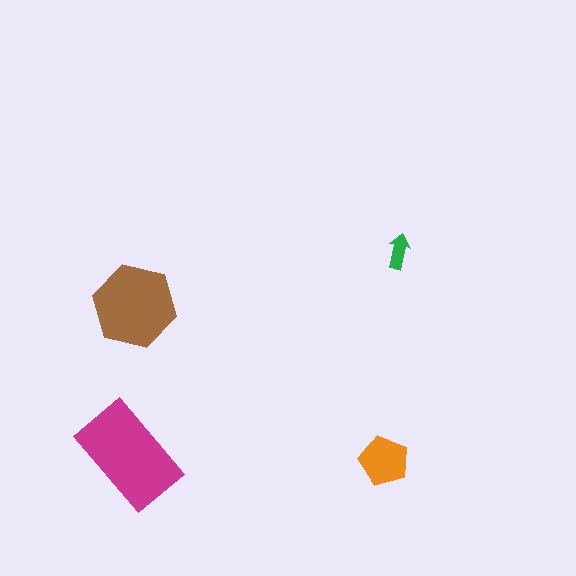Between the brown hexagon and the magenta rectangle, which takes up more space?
The magenta rectangle.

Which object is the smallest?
The green arrow.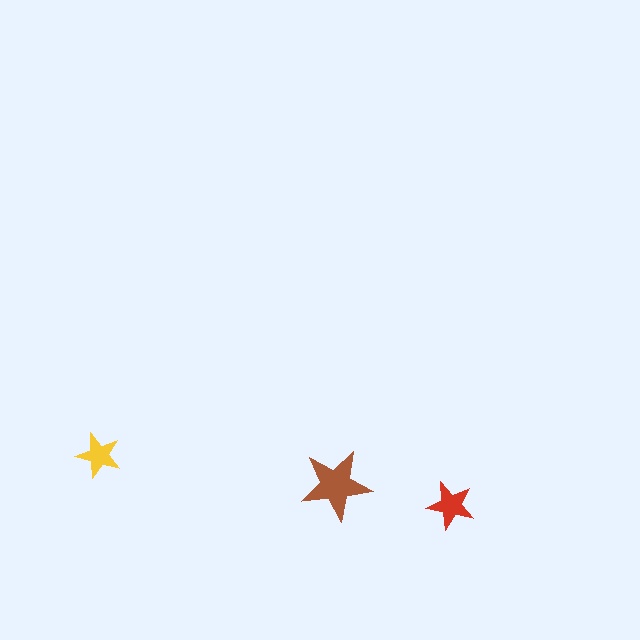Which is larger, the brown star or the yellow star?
The brown one.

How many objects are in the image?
There are 3 objects in the image.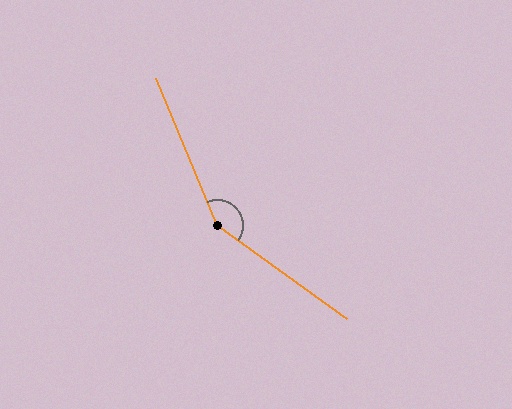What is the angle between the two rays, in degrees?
Approximately 148 degrees.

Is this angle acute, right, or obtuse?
It is obtuse.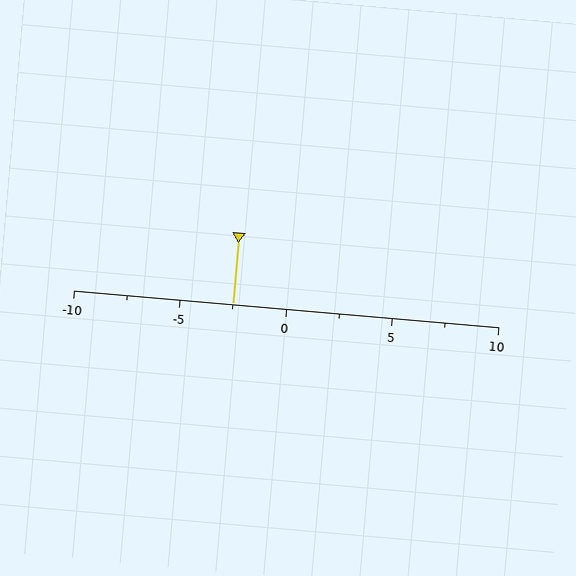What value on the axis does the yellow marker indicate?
The marker indicates approximately -2.5.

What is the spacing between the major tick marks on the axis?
The major ticks are spaced 5 apart.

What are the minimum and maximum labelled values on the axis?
The axis runs from -10 to 10.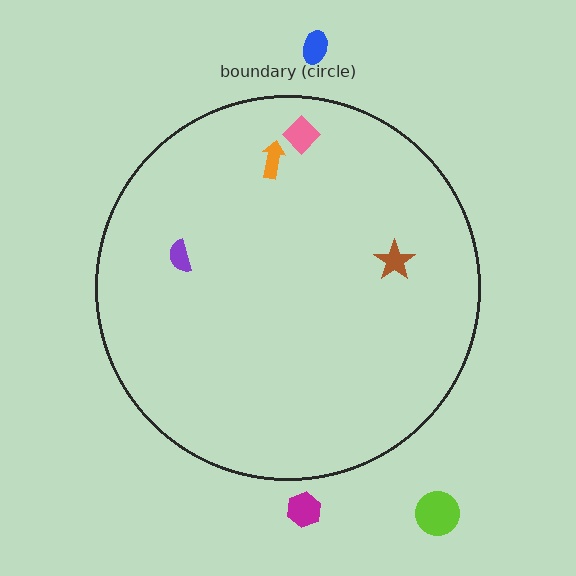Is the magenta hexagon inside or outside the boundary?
Outside.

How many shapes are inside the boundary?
4 inside, 3 outside.